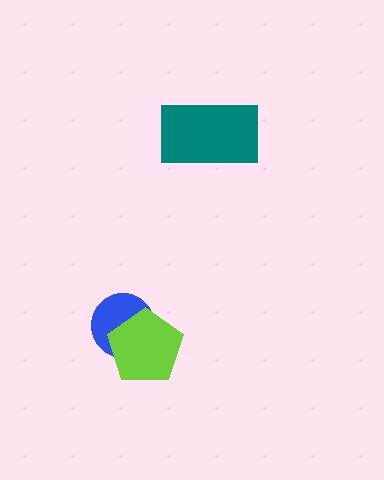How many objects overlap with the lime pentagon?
1 object overlaps with the lime pentagon.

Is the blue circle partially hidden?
Yes, it is partially covered by another shape.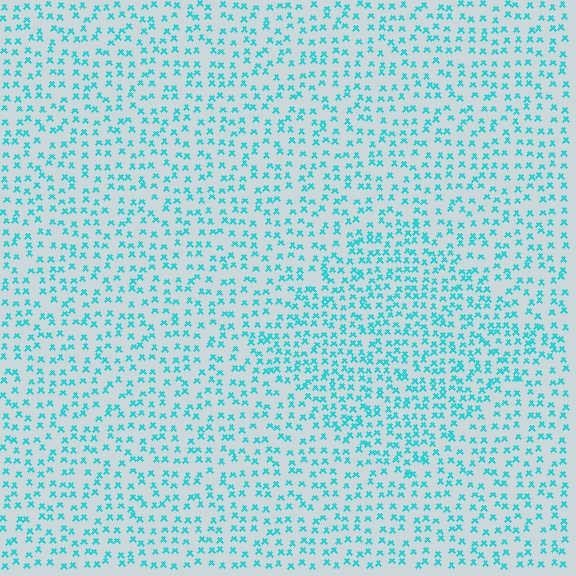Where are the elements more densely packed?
The elements are more densely packed inside the diamond boundary.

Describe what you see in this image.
The image contains small cyan elements arranged at two different densities. A diamond-shaped region is visible where the elements are more densely packed than the surrounding area.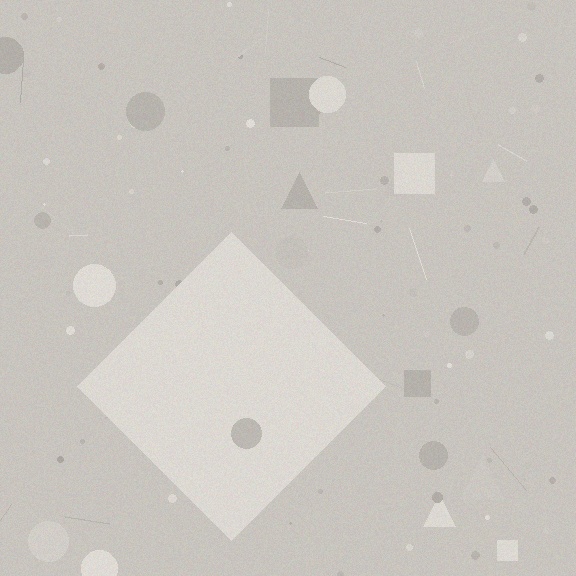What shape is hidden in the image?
A diamond is hidden in the image.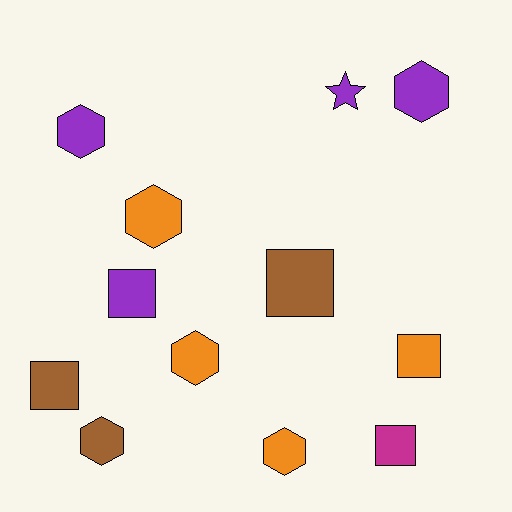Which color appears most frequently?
Orange, with 4 objects.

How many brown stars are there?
There are no brown stars.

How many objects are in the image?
There are 12 objects.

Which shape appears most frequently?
Hexagon, with 6 objects.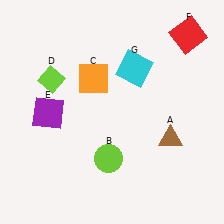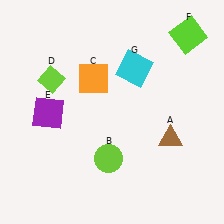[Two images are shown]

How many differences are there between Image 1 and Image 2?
There is 1 difference between the two images.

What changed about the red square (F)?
In Image 1, F is red. In Image 2, it changed to lime.